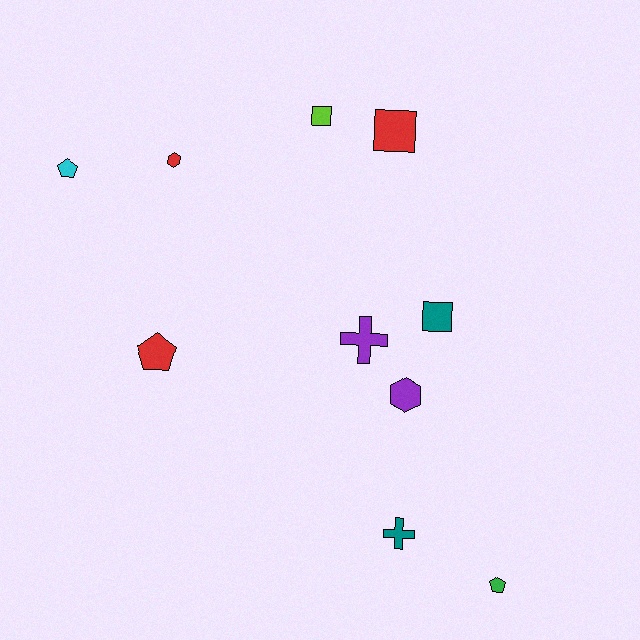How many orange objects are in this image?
There are no orange objects.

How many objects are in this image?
There are 10 objects.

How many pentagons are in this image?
There are 3 pentagons.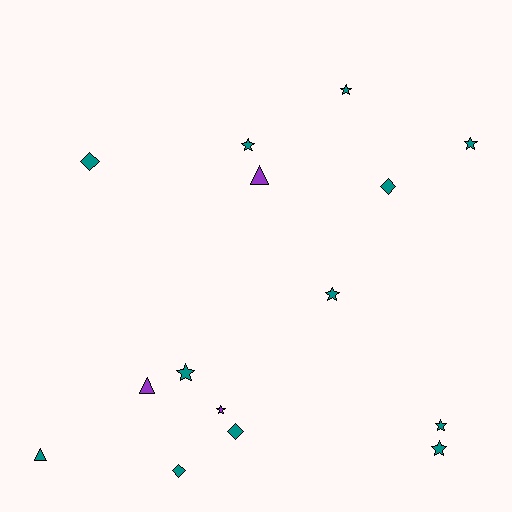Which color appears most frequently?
Teal, with 12 objects.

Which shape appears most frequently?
Star, with 8 objects.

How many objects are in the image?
There are 15 objects.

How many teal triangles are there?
There is 1 teal triangle.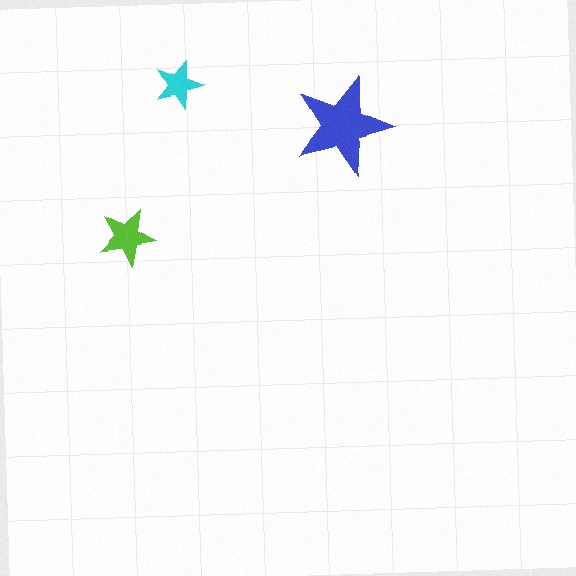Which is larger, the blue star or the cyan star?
The blue one.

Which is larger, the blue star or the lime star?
The blue one.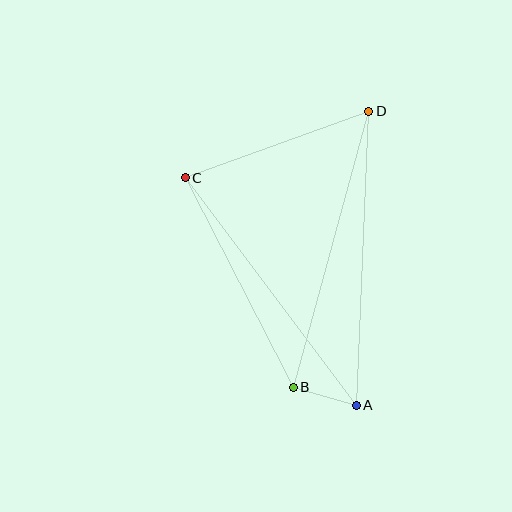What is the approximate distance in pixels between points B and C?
The distance between B and C is approximately 236 pixels.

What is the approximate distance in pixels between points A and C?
The distance between A and C is approximately 285 pixels.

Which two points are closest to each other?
Points A and B are closest to each other.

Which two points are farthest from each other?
Points A and D are farthest from each other.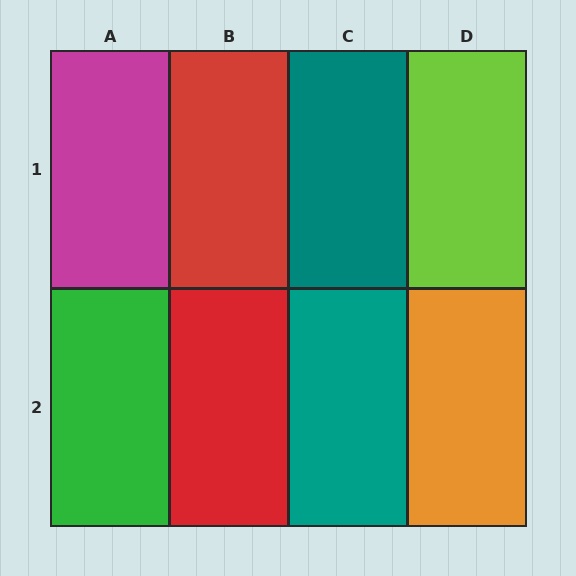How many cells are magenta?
1 cell is magenta.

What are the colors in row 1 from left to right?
Magenta, red, teal, lime.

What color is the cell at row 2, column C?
Teal.